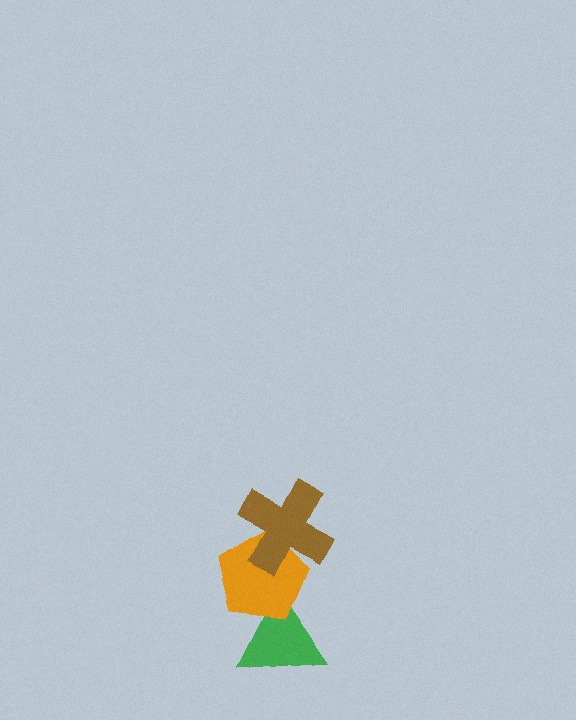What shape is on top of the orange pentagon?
The brown cross is on top of the orange pentagon.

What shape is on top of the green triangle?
The orange pentagon is on top of the green triangle.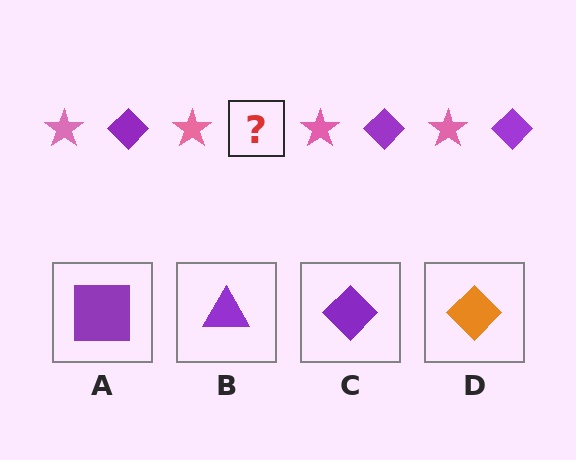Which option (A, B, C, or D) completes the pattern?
C.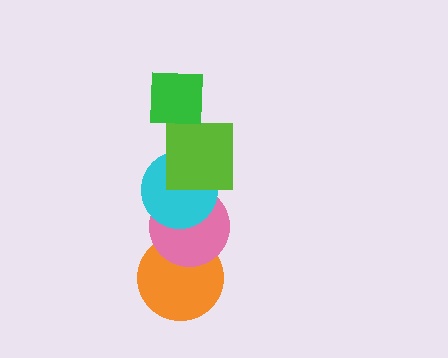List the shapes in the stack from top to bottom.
From top to bottom: the green square, the lime square, the cyan circle, the pink circle, the orange circle.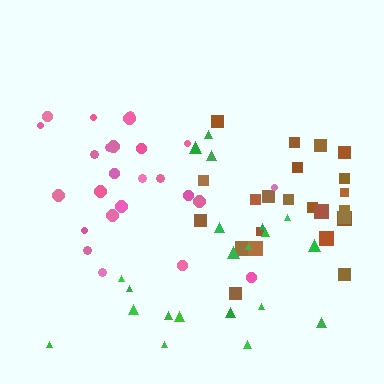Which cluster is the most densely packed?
Pink.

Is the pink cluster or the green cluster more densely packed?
Pink.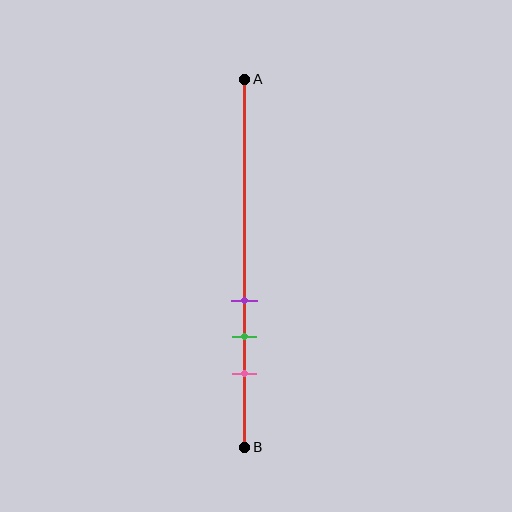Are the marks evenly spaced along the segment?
Yes, the marks are approximately evenly spaced.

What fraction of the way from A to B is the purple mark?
The purple mark is approximately 60% (0.6) of the way from A to B.